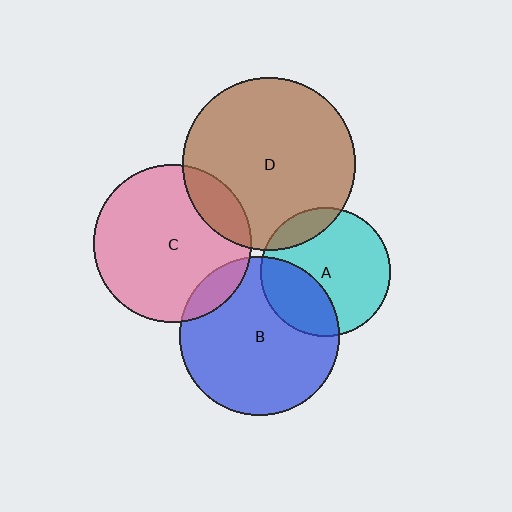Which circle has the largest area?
Circle D (brown).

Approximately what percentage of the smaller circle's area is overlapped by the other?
Approximately 15%.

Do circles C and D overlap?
Yes.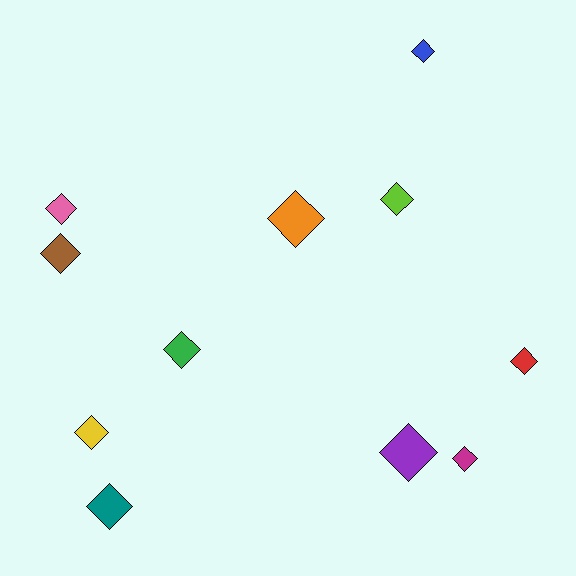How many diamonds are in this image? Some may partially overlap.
There are 11 diamonds.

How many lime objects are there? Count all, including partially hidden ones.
There is 1 lime object.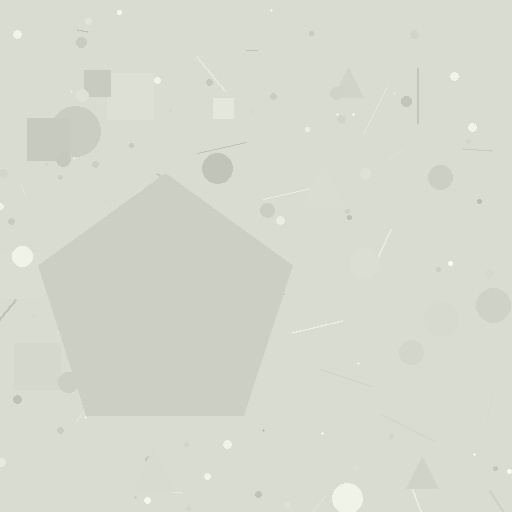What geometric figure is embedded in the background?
A pentagon is embedded in the background.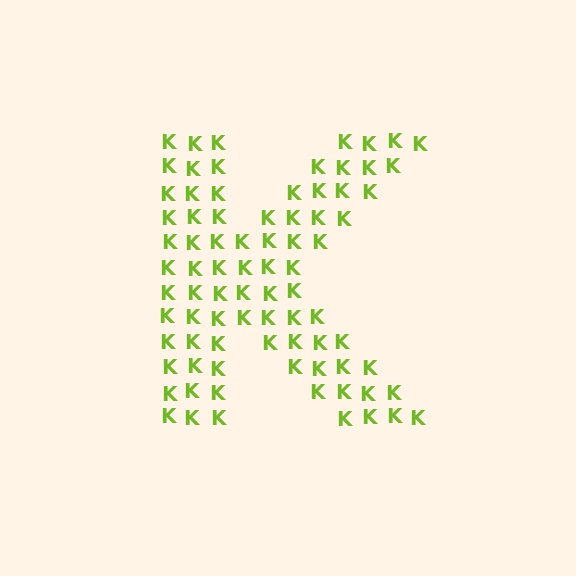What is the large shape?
The large shape is the letter K.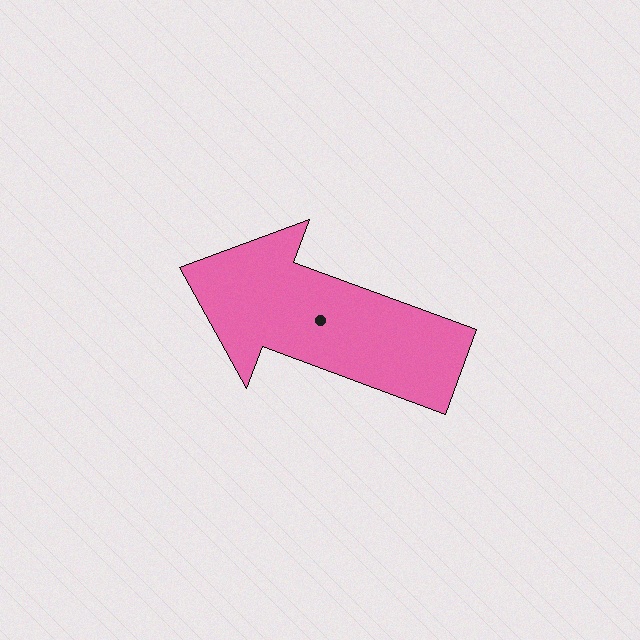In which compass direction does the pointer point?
West.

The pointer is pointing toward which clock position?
Roughly 10 o'clock.